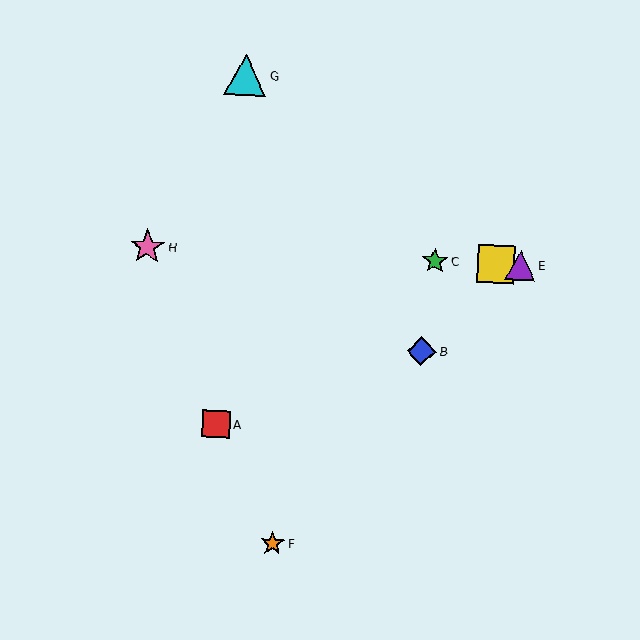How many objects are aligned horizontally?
4 objects (C, D, E, H) are aligned horizontally.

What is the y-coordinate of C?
Object C is at y≈261.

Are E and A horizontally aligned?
No, E is at y≈265 and A is at y≈424.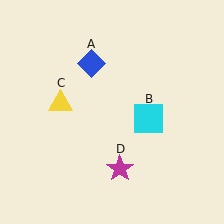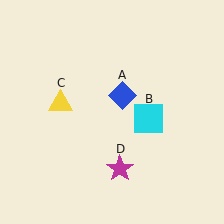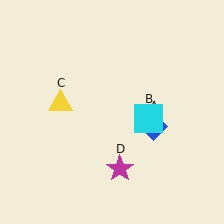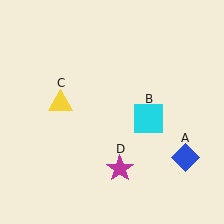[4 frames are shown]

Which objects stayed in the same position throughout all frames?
Cyan square (object B) and yellow triangle (object C) and magenta star (object D) remained stationary.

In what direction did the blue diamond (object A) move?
The blue diamond (object A) moved down and to the right.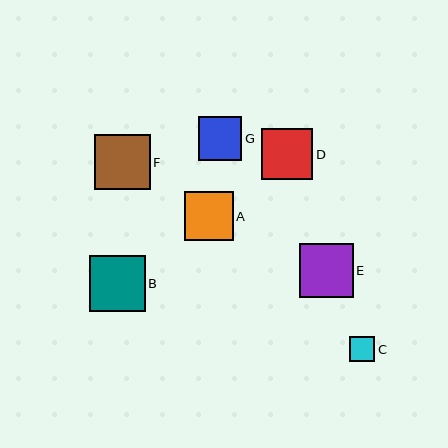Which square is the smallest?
Square C is the smallest with a size of approximately 25 pixels.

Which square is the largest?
Square B is the largest with a size of approximately 56 pixels.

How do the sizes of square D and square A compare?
Square D and square A are approximately the same size.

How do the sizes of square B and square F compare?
Square B and square F are approximately the same size.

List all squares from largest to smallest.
From largest to smallest: B, F, E, D, A, G, C.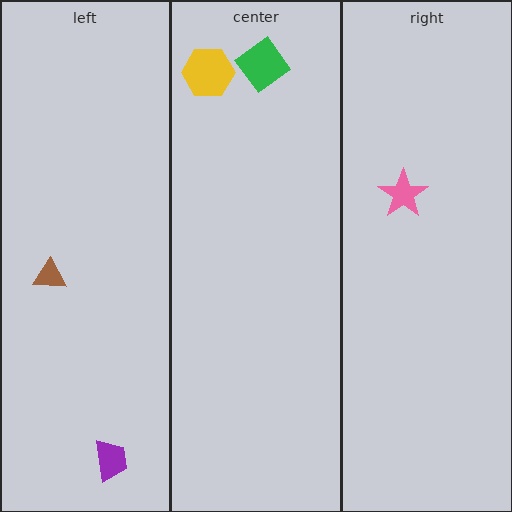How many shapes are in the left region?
2.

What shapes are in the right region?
The pink star.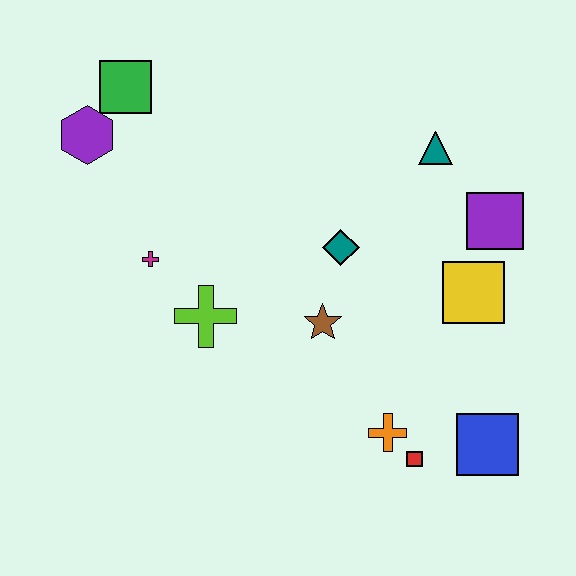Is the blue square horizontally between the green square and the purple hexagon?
No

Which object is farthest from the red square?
The green square is farthest from the red square.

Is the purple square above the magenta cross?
Yes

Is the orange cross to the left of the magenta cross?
No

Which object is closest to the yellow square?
The purple square is closest to the yellow square.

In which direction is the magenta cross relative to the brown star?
The magenta cross is to the left of the brown star.